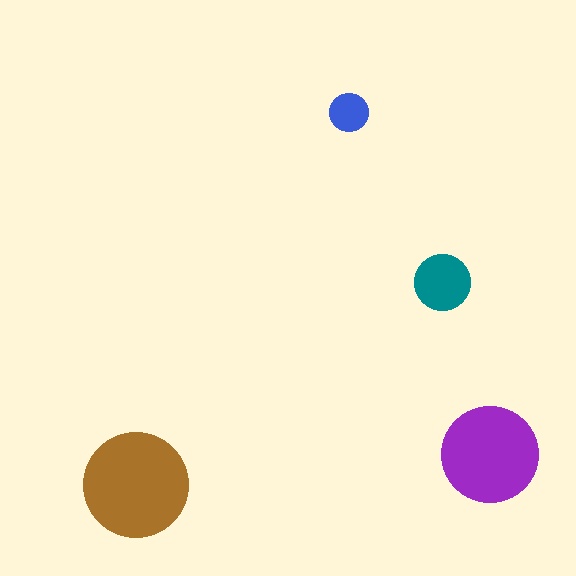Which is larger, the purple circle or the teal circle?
The purple one.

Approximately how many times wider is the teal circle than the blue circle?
About 1.5 times wider.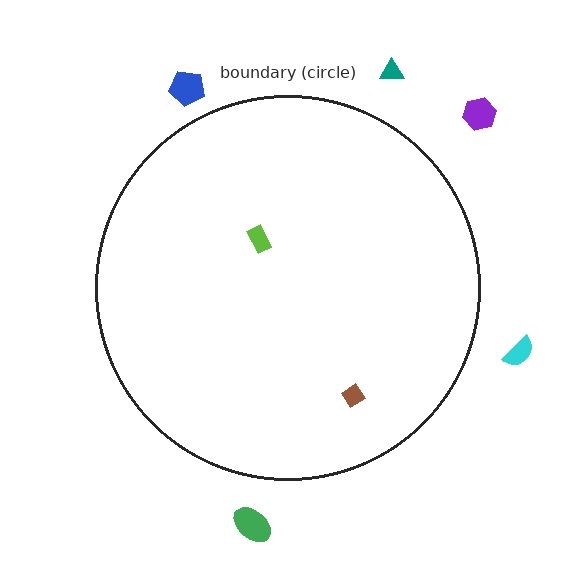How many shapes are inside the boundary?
2 inside, 5 outside.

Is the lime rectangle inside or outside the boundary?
Inside.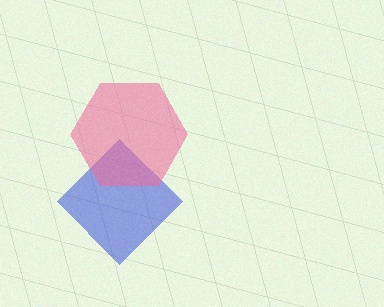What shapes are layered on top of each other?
The layered shapes are: a blue diamond, a pink hexagon.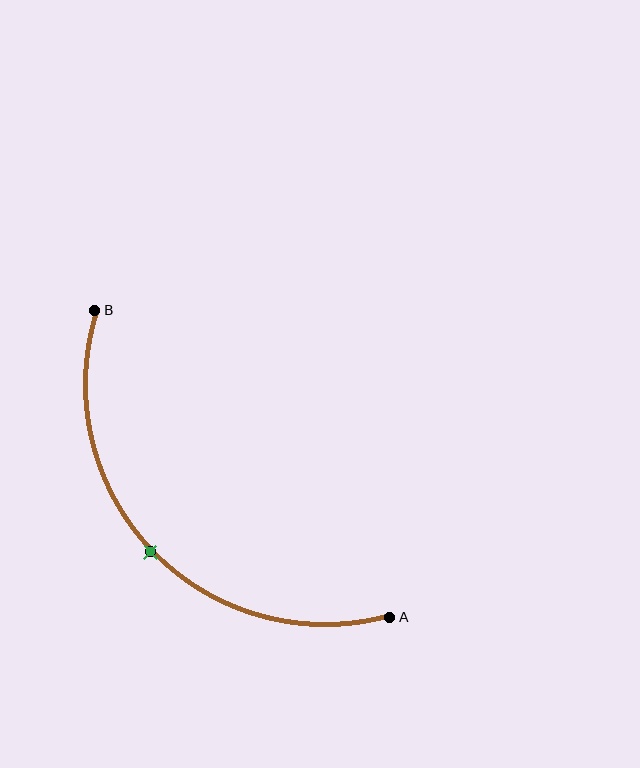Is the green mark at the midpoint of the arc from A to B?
Yes. The green mark lies on the arc at equal arc-length from both A and B — it is the arc midpoint.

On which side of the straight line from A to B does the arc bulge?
The arc bulges below and to the left of the straight line connecting A and B.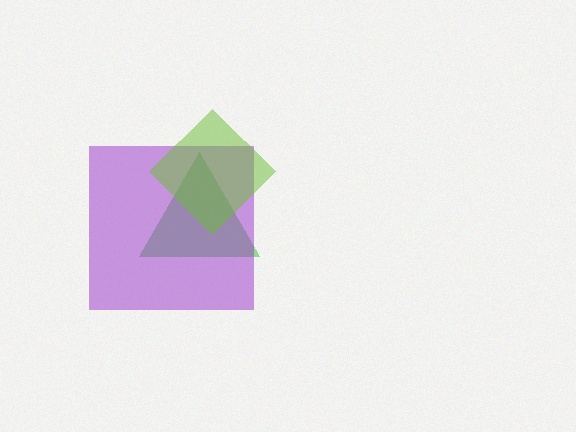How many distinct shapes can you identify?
There are 3 distinct shapes: a green triangle, a purple square, a lime diamond.